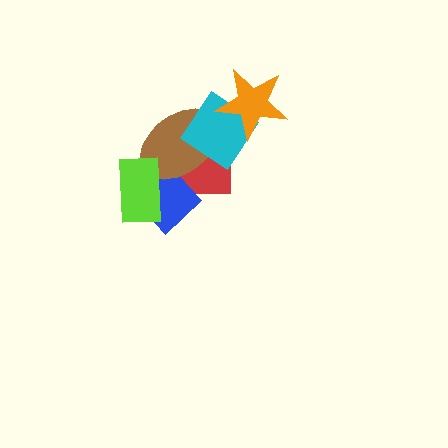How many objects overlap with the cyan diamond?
3 objects overlap with the cyan diamond.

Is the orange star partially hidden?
No, no other shape covers it.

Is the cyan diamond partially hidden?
Yes, it is partially covered by another shape.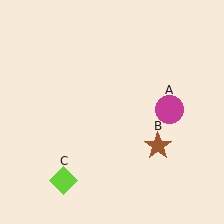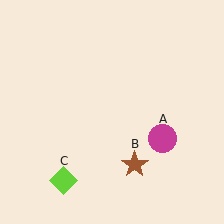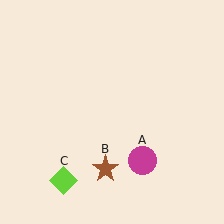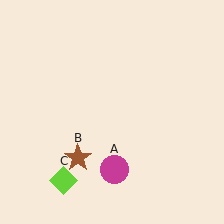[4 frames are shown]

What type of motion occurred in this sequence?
The magenta circle (object A), brown star (object B) rotated clockwise around the center of the scene.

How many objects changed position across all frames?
2 objects changed position: magenta circle (object A), brown star (object B).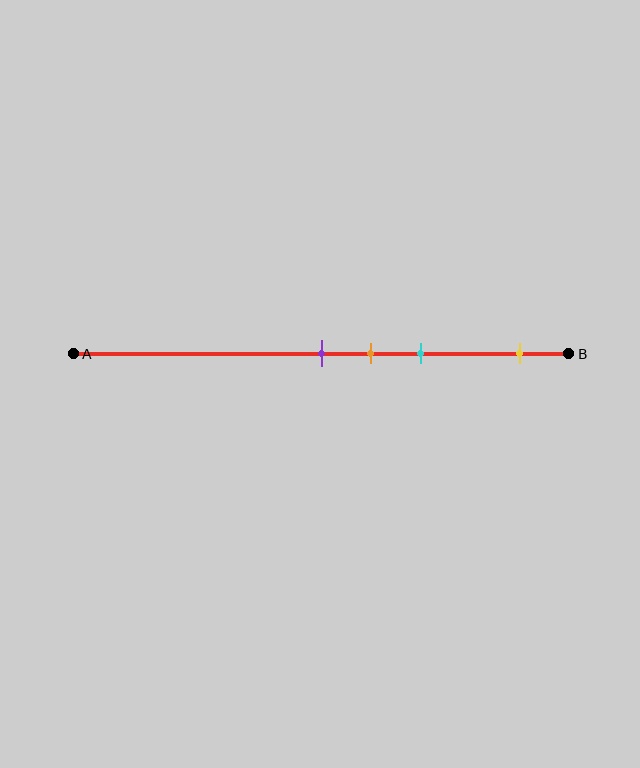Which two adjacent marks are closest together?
The purple and orange marks are the closest adjacent pair.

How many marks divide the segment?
There are 4 marks dividing the segment.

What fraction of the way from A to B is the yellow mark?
The yellow mark is approximately 90% (0.9) of the way from A to B.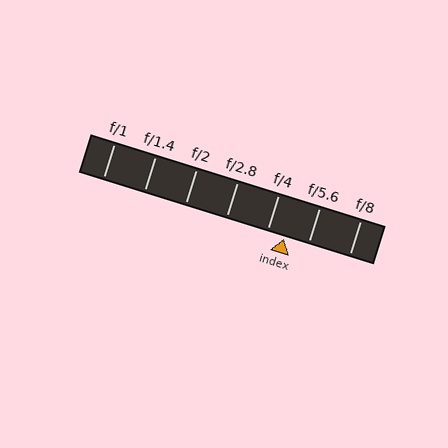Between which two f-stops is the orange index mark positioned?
The index mark is between f/4 and f/5.6.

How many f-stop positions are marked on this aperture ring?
There are 7 f-stop positions marked.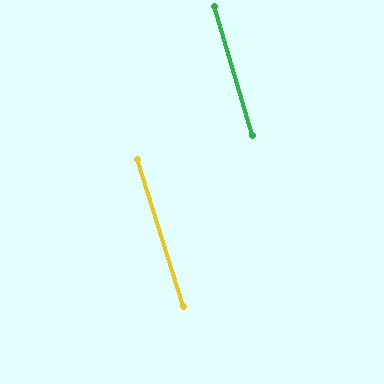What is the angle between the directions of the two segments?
Approximately 1 degree.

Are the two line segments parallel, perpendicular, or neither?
Parallel — their directions differ by only 0.9°.